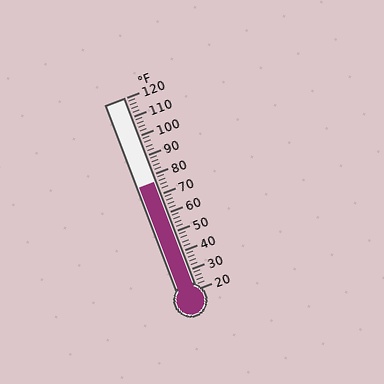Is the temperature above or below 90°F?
The temperature is below 90°F.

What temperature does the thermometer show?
The thermometer shows approximately 76°F.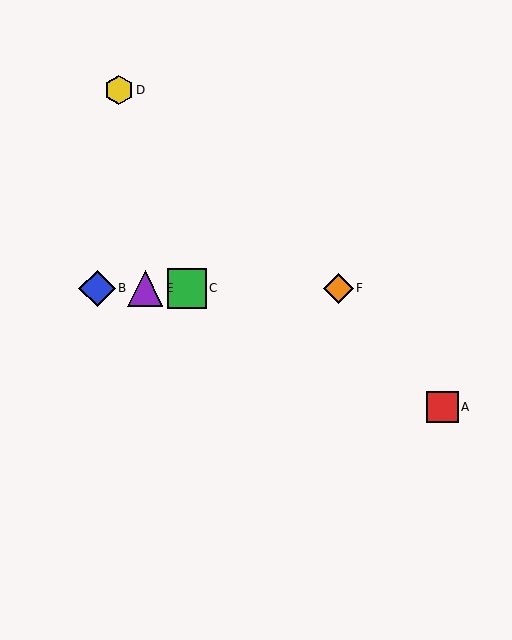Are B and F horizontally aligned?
Yes, both are at y≈289.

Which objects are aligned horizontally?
Objects B, C, E, F are aligned horizontally.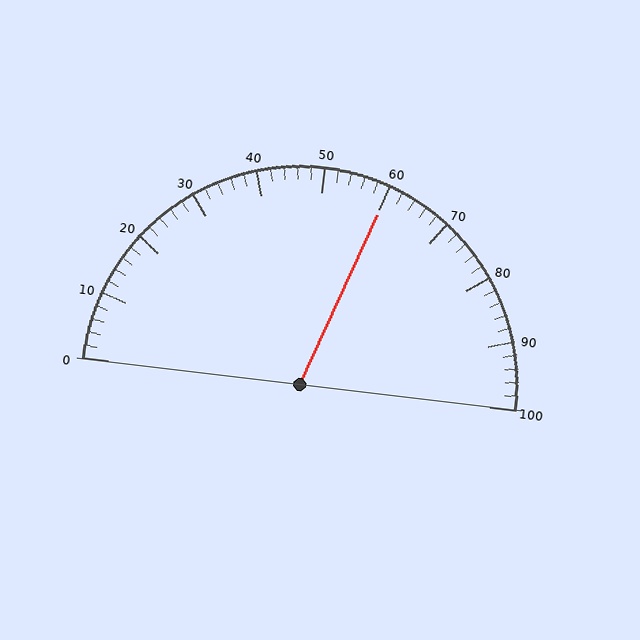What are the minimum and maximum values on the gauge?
The gauge ranges from 0 to 100.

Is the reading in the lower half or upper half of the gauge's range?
The reading is in the upper half of the range (0 to 100).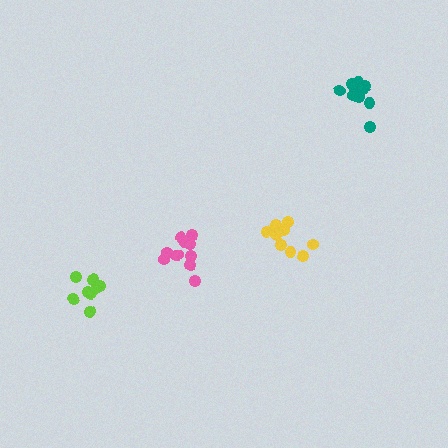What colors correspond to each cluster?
The clusters are colored: lime, yellow, teal, pink.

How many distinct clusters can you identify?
There are 4 distinct clusters.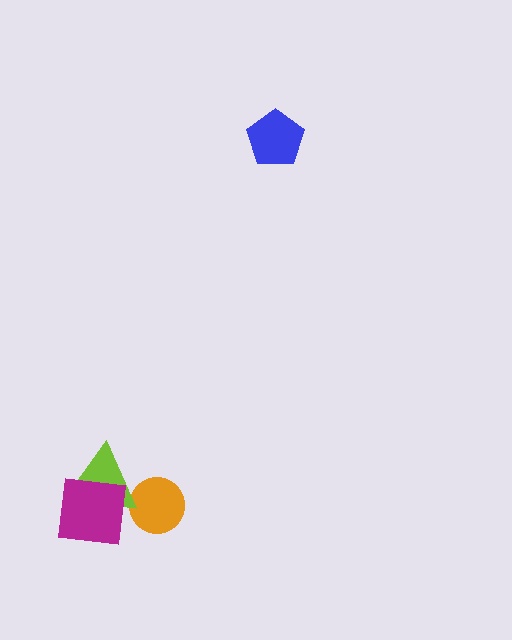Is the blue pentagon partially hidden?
No, no other shape covers it.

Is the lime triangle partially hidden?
Yes, it is partially covered by another shape.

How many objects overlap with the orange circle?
1 object overlaps with the orange circle.